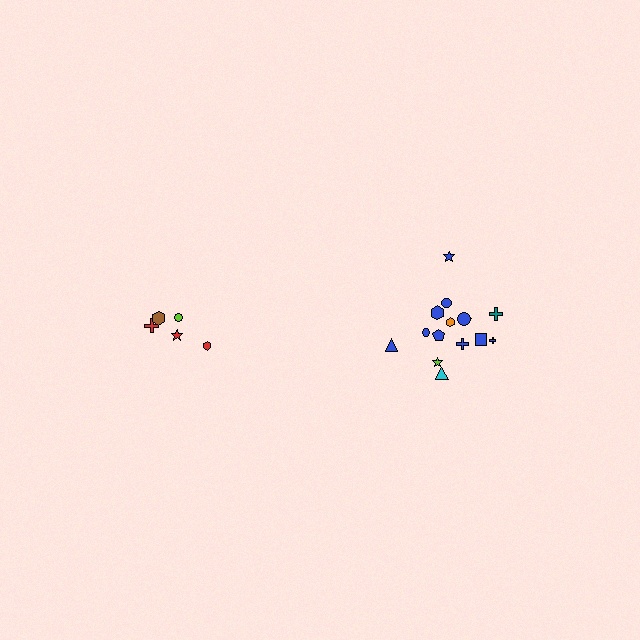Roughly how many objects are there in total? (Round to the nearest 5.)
Roughly 20 objects in total.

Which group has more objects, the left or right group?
The right group.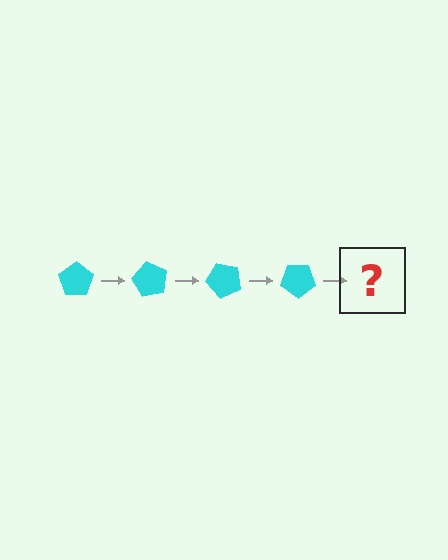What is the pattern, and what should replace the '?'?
The pattern is that the pentagon rotates 60 degrees each step. The '?' should be a cyan pentagon rotated 240 degrees.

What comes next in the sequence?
The next element should be a cyan pentagon rotated 240 degrees.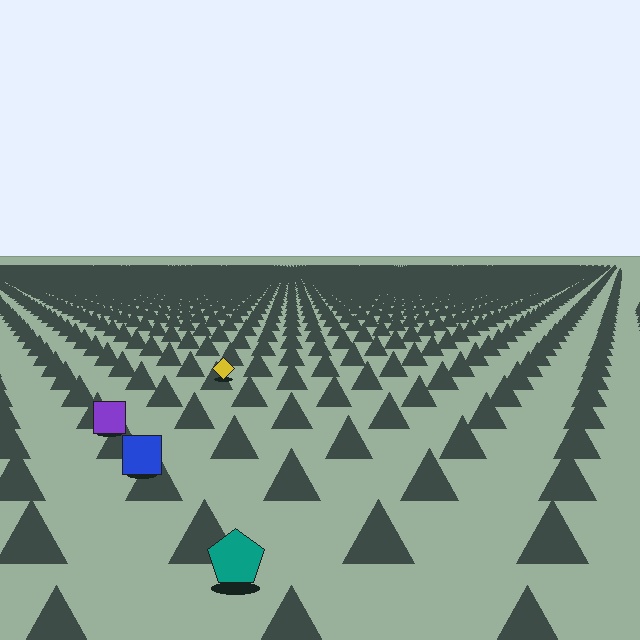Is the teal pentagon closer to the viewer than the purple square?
Yes. The teal pentagon is closer — you can tell from the texture gradient: the ground texture is coarser near it.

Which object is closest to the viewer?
The teal pentagon is closest. The texture marks near it are larger and more spread out.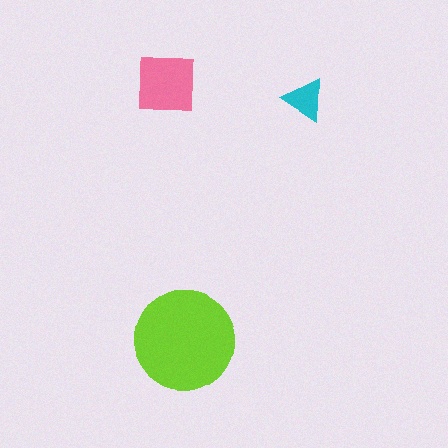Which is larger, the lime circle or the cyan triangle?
The lime circle.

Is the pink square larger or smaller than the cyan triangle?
Larger.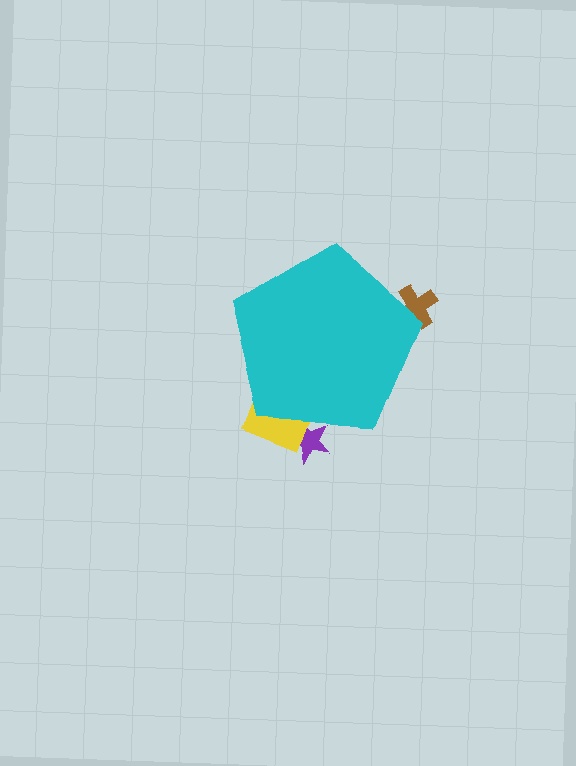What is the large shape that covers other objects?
A cyan pentagon.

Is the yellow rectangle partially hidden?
Yes, the yellow rectangle is partially hidden behind the cyan pentagon.